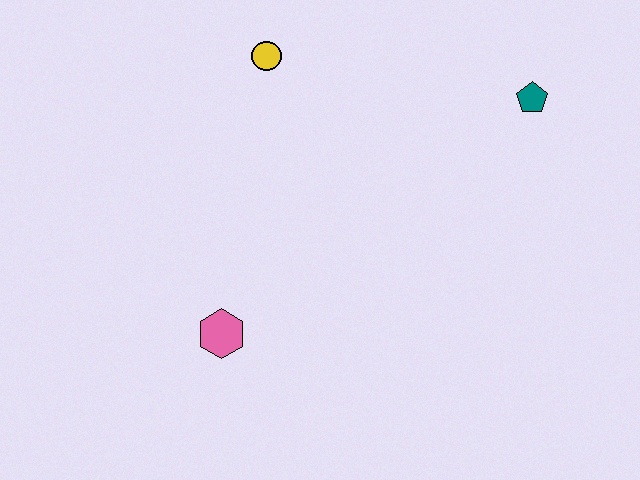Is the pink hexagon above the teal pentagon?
No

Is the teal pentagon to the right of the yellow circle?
Yes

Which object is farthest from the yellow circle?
The pink hexagon is farthest from the yellow circle.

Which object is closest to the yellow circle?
The teal pentagon is closest to the yellow circle.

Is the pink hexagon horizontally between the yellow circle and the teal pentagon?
No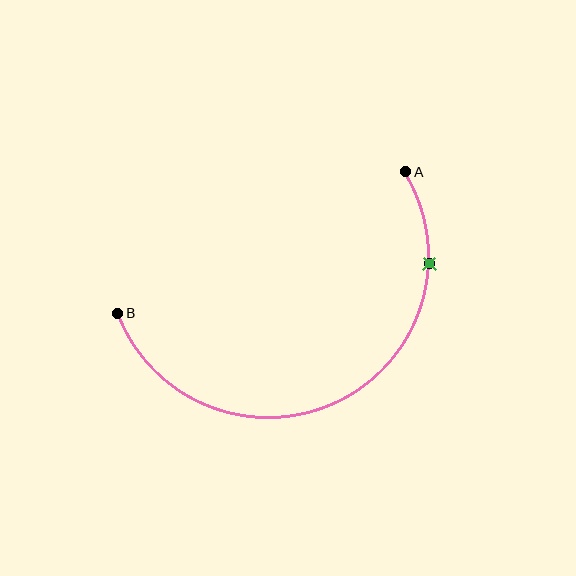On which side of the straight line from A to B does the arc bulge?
The arc bulges below the straight line connecting A and B.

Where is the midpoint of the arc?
The arc midpoint is the point on the curve farthest from the straight line joining A and B. It sits below that line.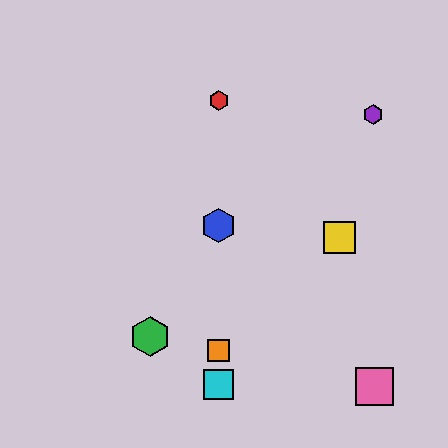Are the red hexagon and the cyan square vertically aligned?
Yes, both are at x≈219.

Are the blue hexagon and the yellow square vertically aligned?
No, the blue hexagon is at x≈219 and the yellow square is at x≈339.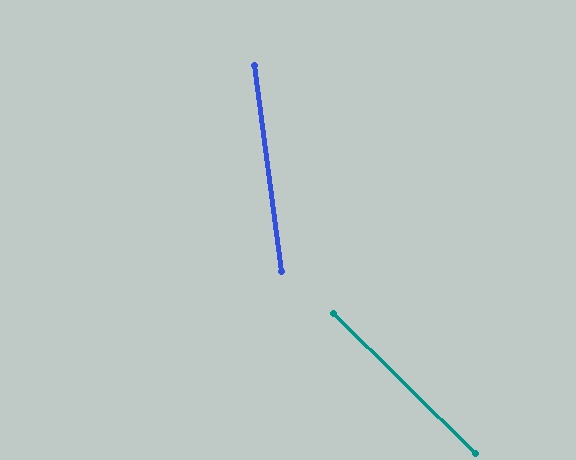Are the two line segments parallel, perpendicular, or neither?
Neither parallel nor perpendicular — they differ by about 38°.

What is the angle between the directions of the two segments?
Approximately 38 degrees.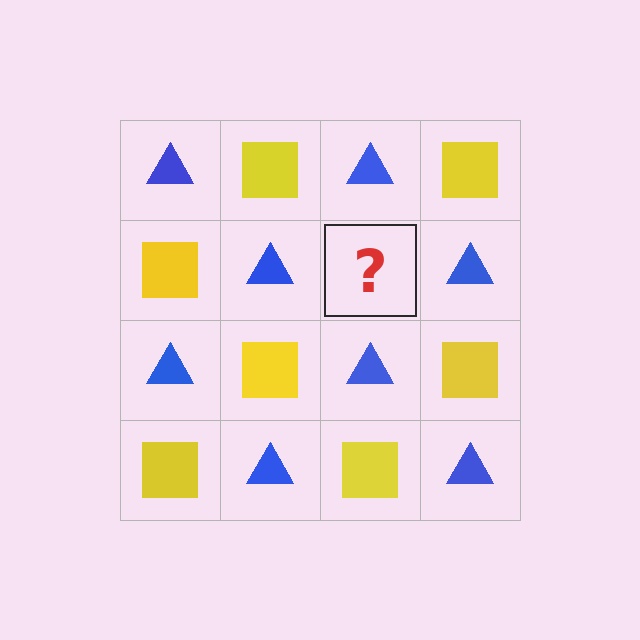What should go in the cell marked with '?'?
The missing cell should contain a yellow square.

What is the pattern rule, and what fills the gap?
The rule is that it alternates blue triangle and yellow square in a checkerboard pattern. The gap should be filled with a yellow square.